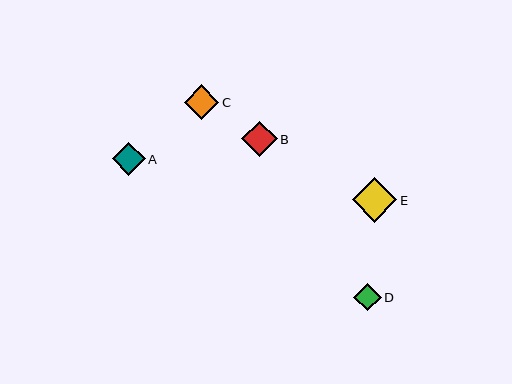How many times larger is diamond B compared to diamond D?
Diamond B is approximately 1.3 times the size of diamond D.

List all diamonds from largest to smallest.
From largest to smallest: E, B, C, A, D.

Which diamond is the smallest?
Diamond D is the smallest with a size of approximately 28 pixels.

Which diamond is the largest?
Diamond E is the largest with a size of approximately 45 pixels.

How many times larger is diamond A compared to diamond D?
Diamond A is approximately 1.2 times the size of diamond D.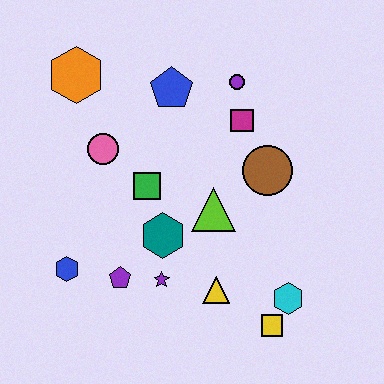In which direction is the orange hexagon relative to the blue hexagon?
The orange hexagon is above the blue hexagon.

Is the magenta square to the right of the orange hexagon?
Yes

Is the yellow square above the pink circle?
No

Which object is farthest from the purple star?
The orange hexagon is farthest from the purple star.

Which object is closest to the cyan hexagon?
The yellow square is closest to the cyan hexagon.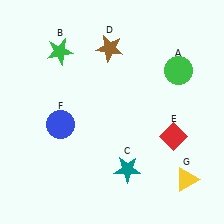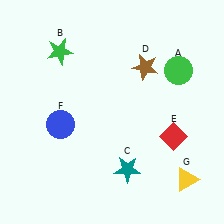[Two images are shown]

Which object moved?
The brown star (D) moved right.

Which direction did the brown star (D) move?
The brown star (D) moved right.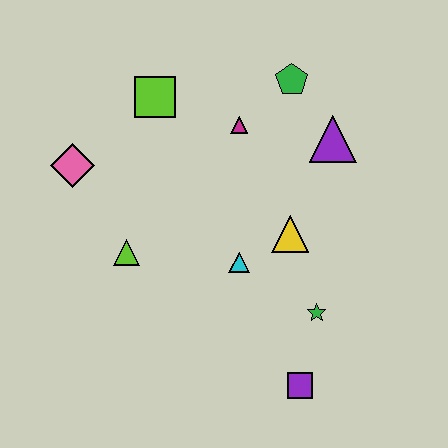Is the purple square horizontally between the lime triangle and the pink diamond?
No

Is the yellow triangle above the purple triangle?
No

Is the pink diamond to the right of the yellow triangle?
No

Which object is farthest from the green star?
The pink diamond is farthest from the green star.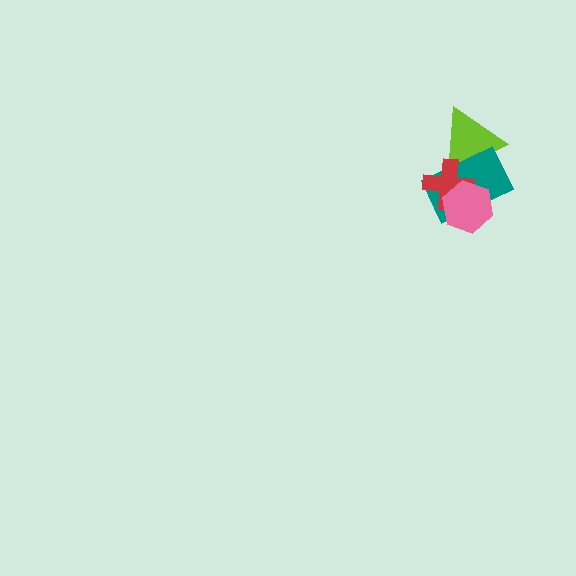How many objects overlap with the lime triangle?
2 objects overlap with the lime triangle.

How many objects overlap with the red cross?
3 objects overlap with the red cross.